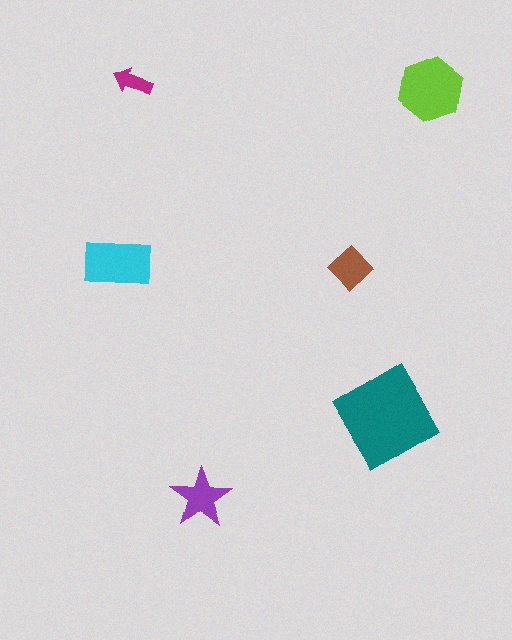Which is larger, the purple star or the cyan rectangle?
The cyan rectangle.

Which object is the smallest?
The magenta arrow.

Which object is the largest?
The teal diamond.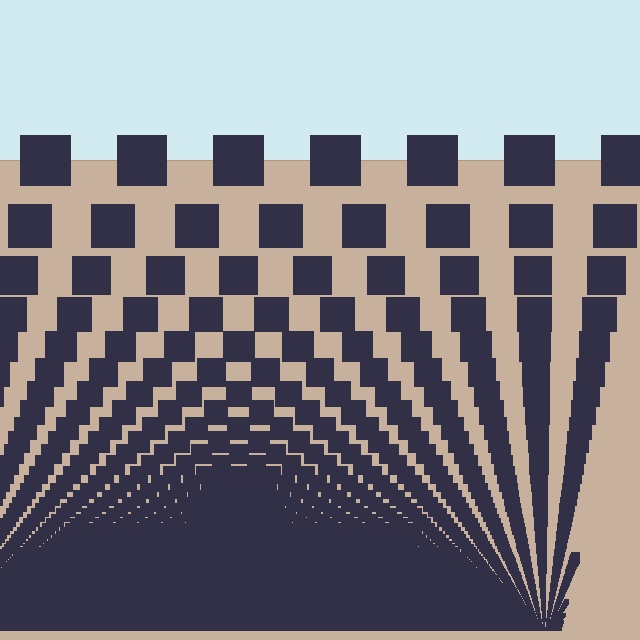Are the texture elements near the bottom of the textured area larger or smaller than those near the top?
Smaller. The gradient is inverted — elements near the bottom are smaller and denser.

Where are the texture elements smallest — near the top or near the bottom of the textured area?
Near the bottom.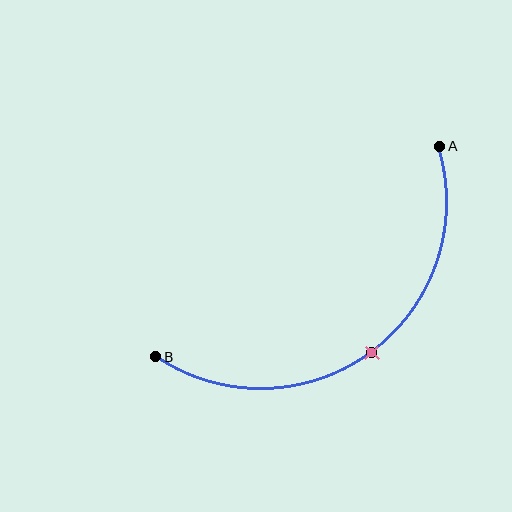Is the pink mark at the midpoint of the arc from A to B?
Yes. The pink mark lies on the arc at equal arc-length from both A and B — it is the arc midpoint.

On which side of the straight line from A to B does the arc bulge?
The arc bulges below and to the right of the straight line connecting A and B.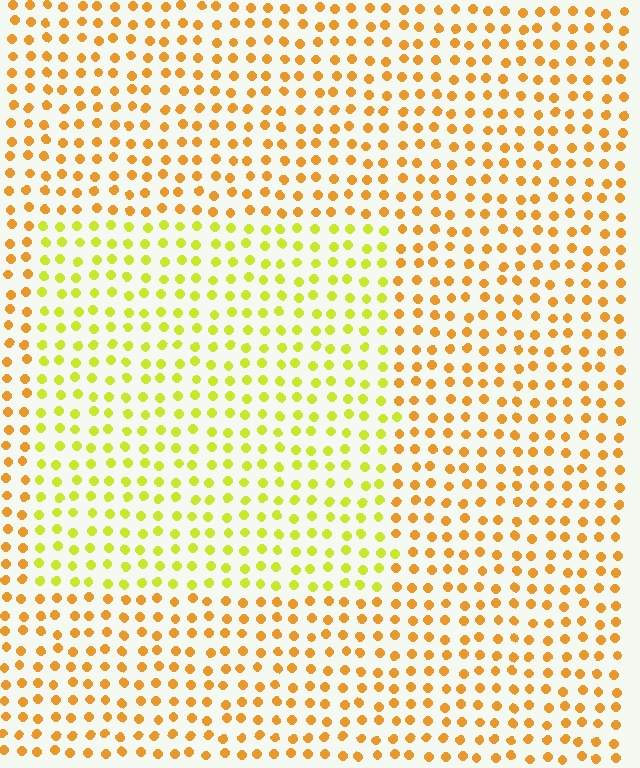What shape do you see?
I see a rectangle.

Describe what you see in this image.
The image is filled with small orange elements in a uniform arrangement. A rectangle-shaped region is visible where the elements are tinted to a slightly different hue, forming a subtle color boundary.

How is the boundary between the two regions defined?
The boundary is defined purely by a slight shift in hue (about 37 degrees). Spacing, size, and orientation are identical on both sides.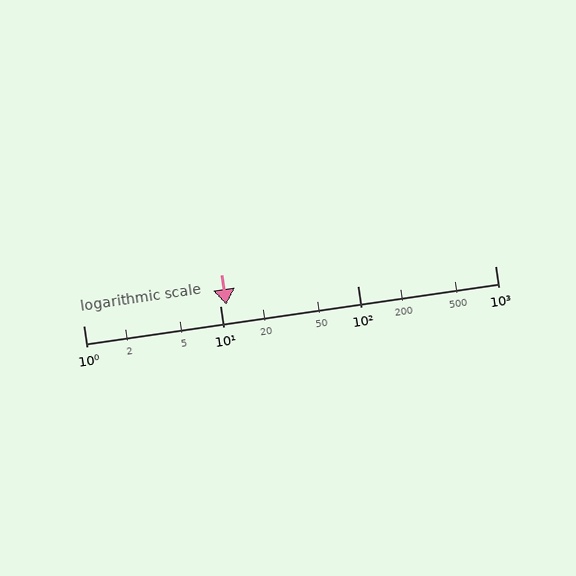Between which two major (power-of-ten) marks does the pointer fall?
The pointer is between 10 and 100.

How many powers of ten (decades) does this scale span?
The scale spans 3 decades, from 1 to 1000.